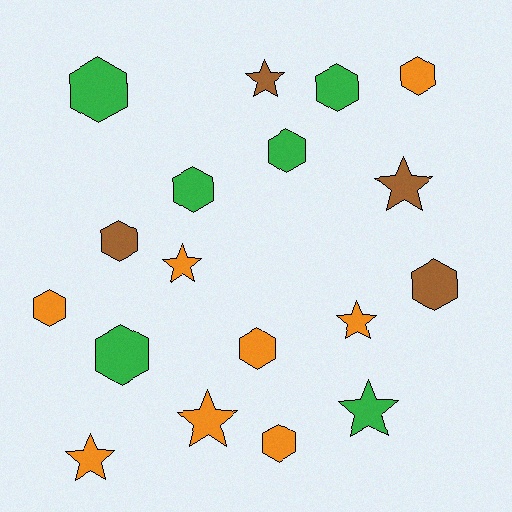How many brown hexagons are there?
There are 2 brown hexagons.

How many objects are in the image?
There are 18 objects.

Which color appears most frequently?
Orange, with 8 objects.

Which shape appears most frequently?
Hexagon, with 11 objects.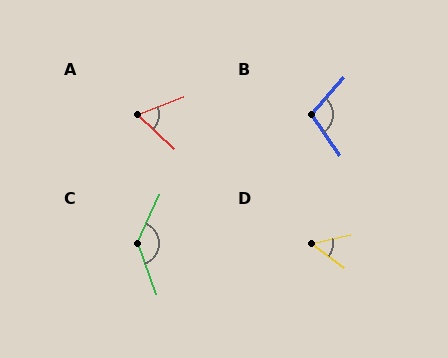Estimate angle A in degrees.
Approximately 64 degrees.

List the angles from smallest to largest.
D (49°), A (64°), B (104°), C (135°).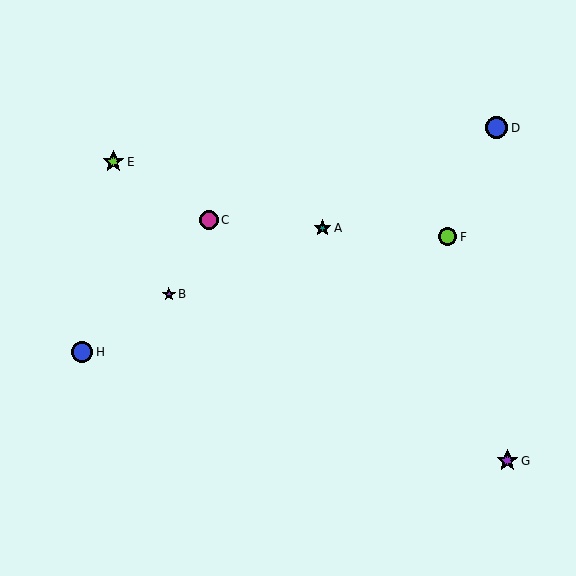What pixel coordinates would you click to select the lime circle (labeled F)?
Click at (448, 237) to select the lime circle F.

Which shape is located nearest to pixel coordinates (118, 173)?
The lime star (labeled E) at (113, 162) is nearest to that location.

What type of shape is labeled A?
Shape A is a teal star.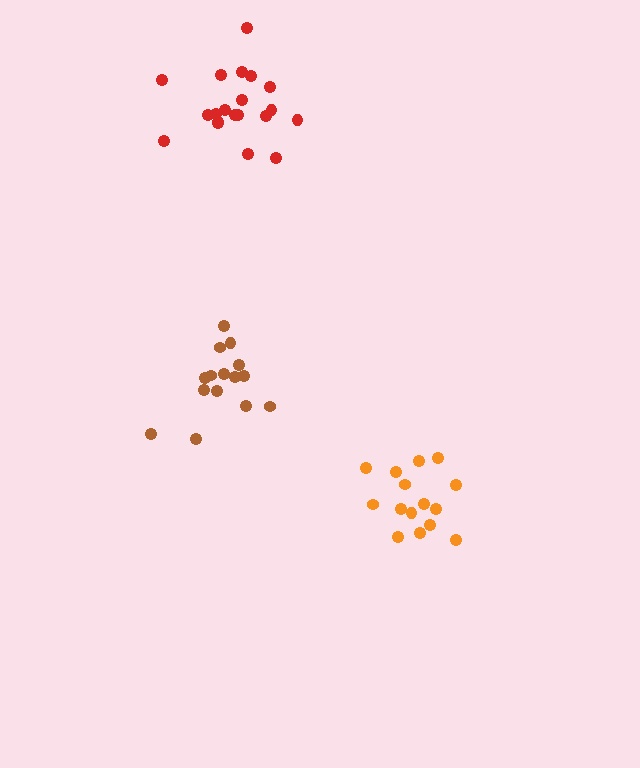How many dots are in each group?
Group 1: 15 dots, Group 2: 15 dots, Group 3: 20 dots (50 total).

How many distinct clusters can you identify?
There are 3 distinct clusters.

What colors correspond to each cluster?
The clusters are colored: orange, brown, red.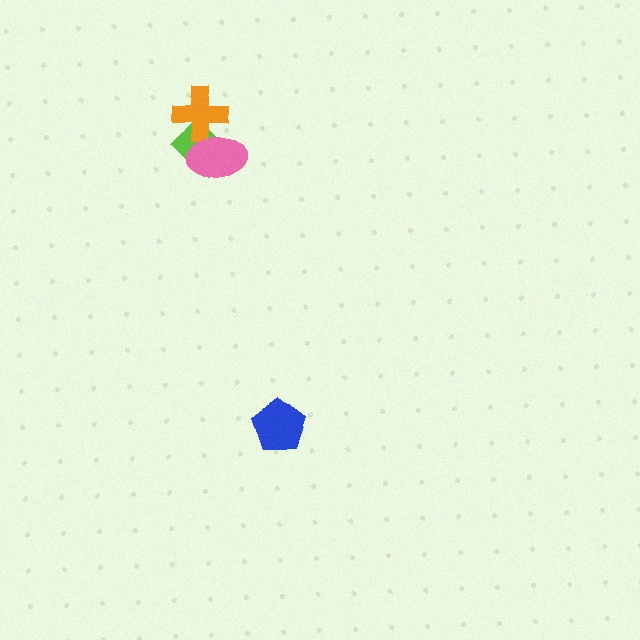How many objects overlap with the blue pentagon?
0 objects overlap with the blue pentagon.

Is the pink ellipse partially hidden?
No, no other shape covers it.